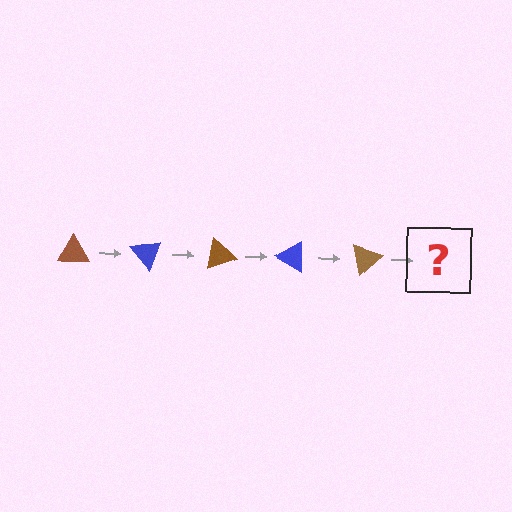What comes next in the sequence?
The next element should be a blue triangle, rotated 250 degrees from the start.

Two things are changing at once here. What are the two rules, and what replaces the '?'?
The two rules are that it rotates 50 degrees each step and the color cycles through brown and blue. The '?' should be a blue triangle, rotated 250 degrees from the start.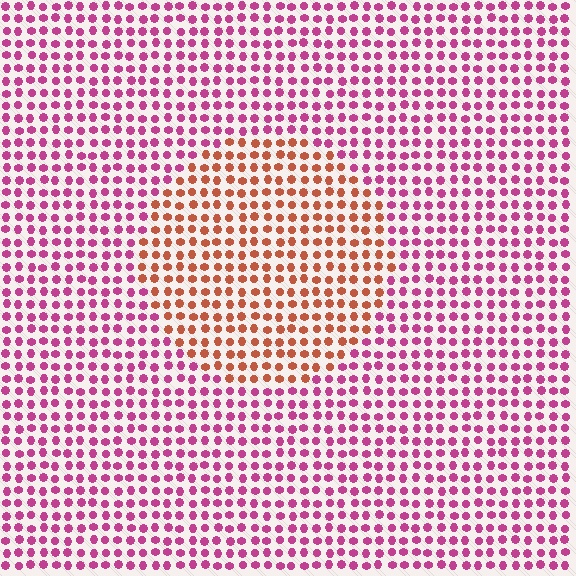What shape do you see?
I see a circle.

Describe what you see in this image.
The image is filled with small magenta elements in a uniform arrangement. A circle-shaped region is visible where the elements are tinted to a slightly different hue, forming a subtle color boundary.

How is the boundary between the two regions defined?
The boundary is defined purely by a slight shift in hue (about 49 degrees). Spacing, size, and orientation are identical on both sides.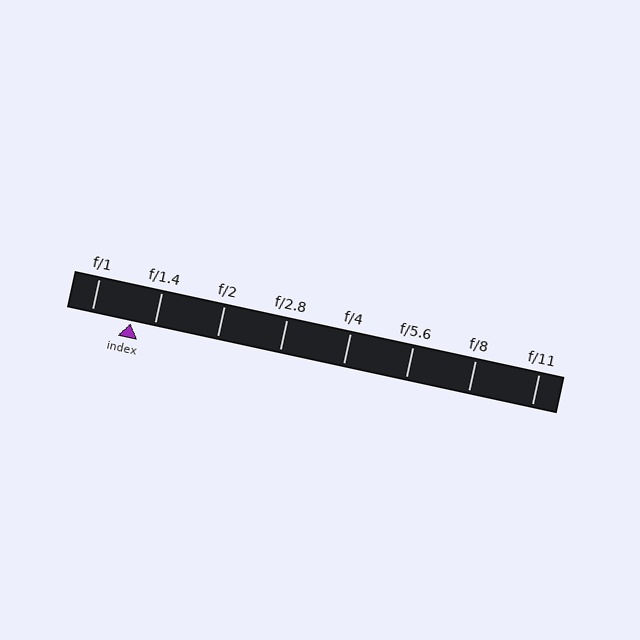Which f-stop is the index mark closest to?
The index mark is closest to f/1.4.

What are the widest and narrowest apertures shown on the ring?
The widest aperture shown is f/1 and the narrowest is f/11.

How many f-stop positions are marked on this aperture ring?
There are 8 f-stop positions marked.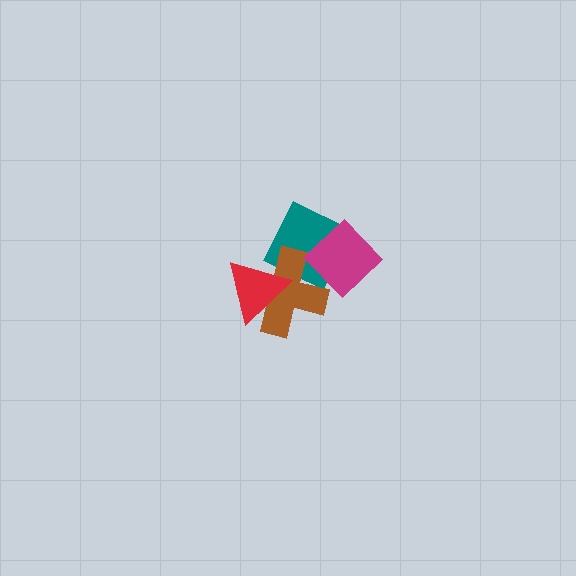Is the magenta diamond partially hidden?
No, no other shape covers it.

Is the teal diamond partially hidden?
Yes, it is partially covered by another shape.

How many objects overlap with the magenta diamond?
2 objects overlap with the magenta diamond.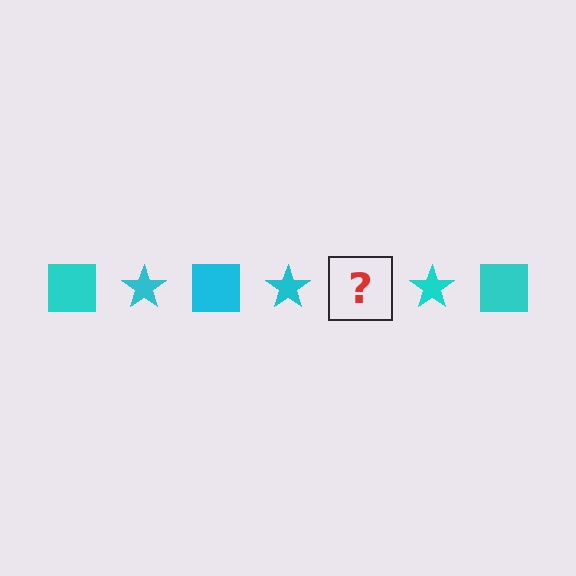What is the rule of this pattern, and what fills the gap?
The rule is that the pattern cycles through square, star shapes in cyan. The gap should be filled with a cyan square.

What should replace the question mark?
The question mark should be replaced with a cyan square.